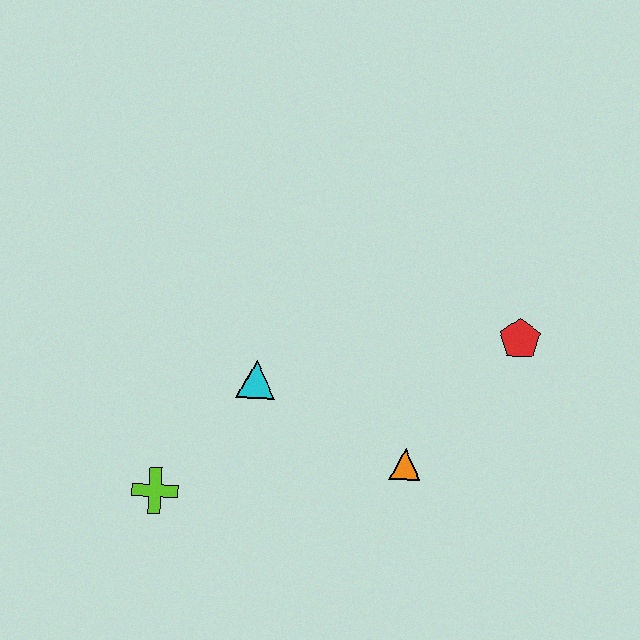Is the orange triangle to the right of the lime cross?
Yes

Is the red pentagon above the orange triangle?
Yes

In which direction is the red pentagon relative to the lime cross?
The red pentagon is to the right of the lime cross.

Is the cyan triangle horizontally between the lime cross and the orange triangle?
Yes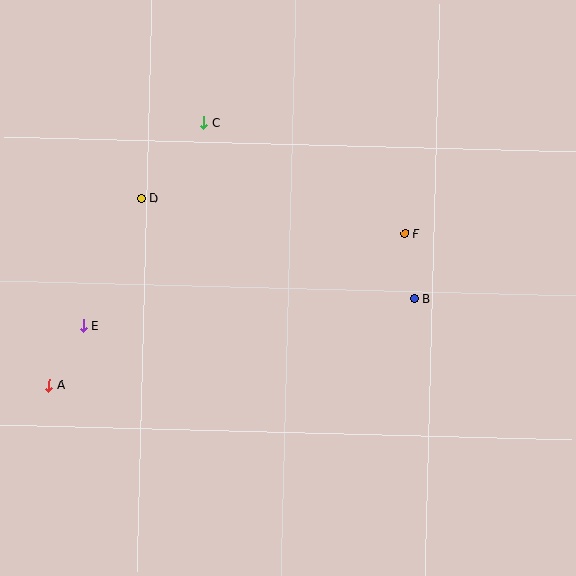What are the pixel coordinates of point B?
Point B is at (414, 299).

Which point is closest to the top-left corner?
Point C is closest to the top-left corner.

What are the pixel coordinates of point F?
Point F is at (405, 234).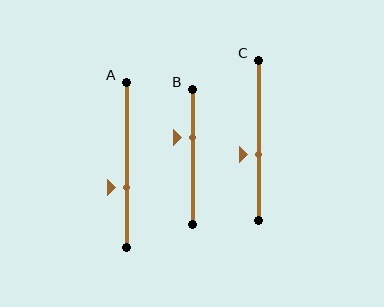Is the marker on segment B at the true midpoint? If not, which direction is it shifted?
No, the marker on segment B is shifted upward by about 15% of the segment length.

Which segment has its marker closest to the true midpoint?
Segment C has its marker closest to the true midpoint.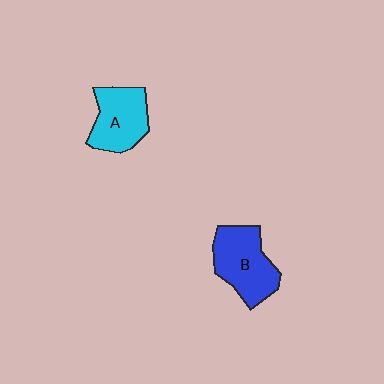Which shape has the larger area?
Shape B (blue).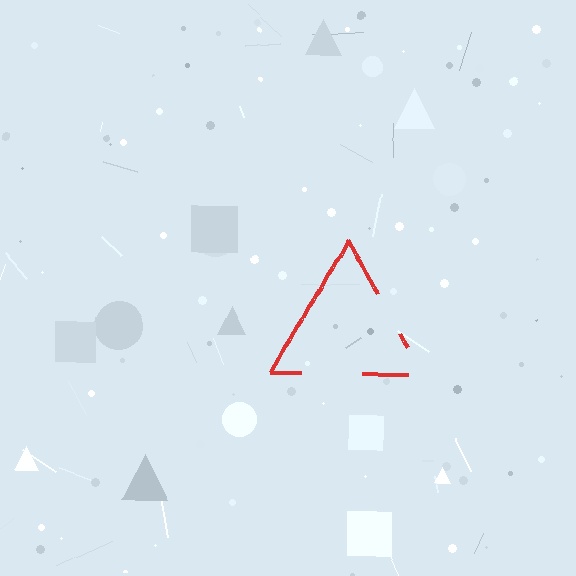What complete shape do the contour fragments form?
The contour fragments form a triangle.